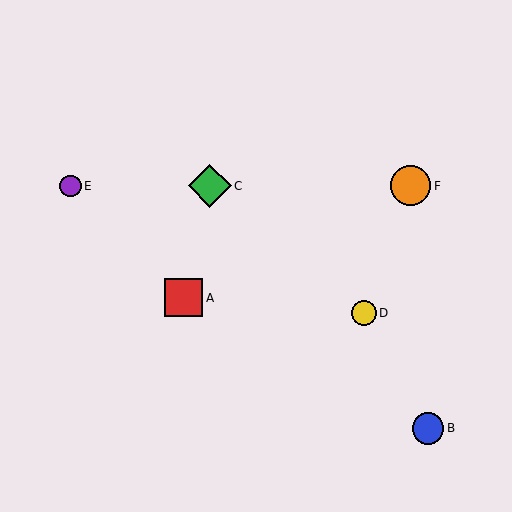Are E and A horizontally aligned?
No, E is at y≈186 and A is at y≈298.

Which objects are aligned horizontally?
Objects C, E, F are aligned horizontally.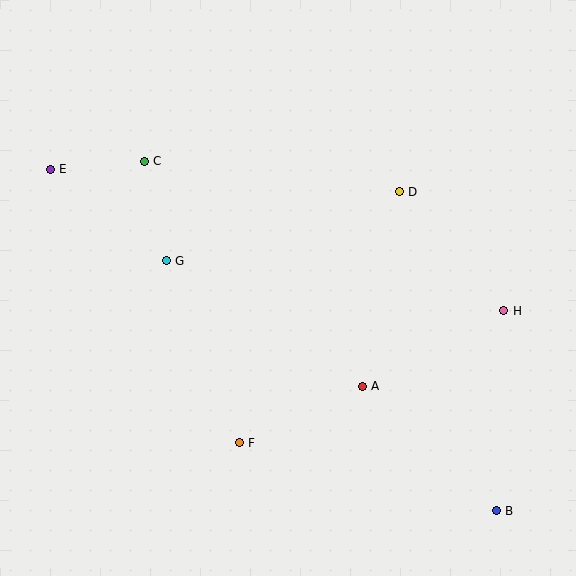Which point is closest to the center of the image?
Point A at (362, 386) is closest to the center.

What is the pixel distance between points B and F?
The distance between B and F is 266 pixels.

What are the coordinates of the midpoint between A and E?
The midpoint between A and E is at (206, 278).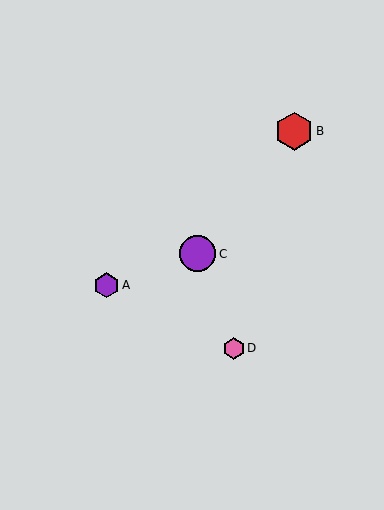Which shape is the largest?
The red hexagon (labeled B) is the largest.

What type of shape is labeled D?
Shape D is a pink hexagon.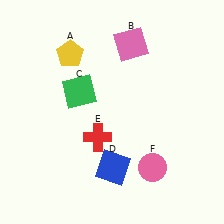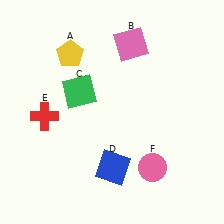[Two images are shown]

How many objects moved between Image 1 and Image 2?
1 object moved between the two images.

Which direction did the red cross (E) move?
The red cross (E) moved left.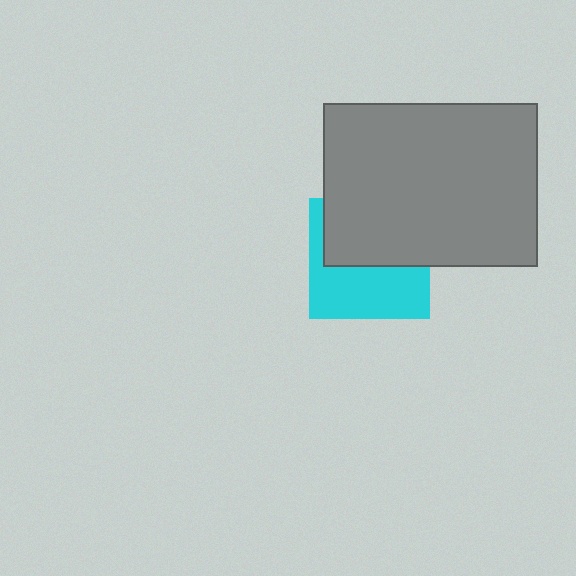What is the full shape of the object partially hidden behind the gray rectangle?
The partially hidden object is a cyan square.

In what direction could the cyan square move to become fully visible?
The cyan square could move down. That would shift it out from behind the gray rectangle entirely.